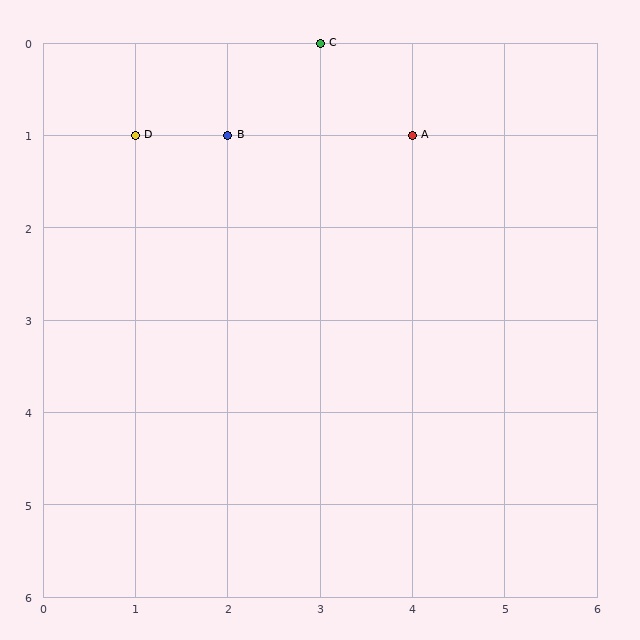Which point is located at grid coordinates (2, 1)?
Point B is at (2, 1).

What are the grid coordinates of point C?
Point C is at grid coordinates (3, 0).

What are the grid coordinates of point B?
Point B is at grid coordinates (2, 1).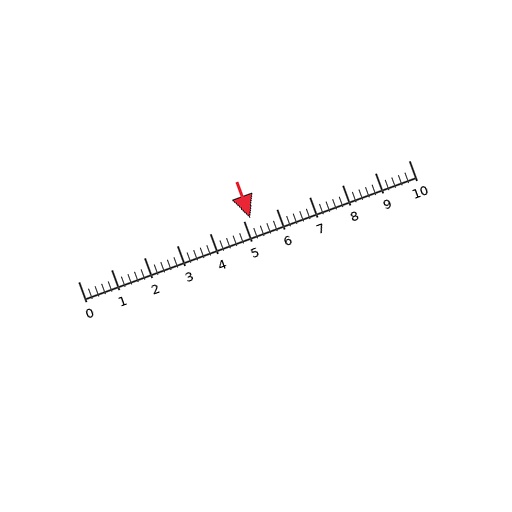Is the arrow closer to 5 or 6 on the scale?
The arrow is closer to 5.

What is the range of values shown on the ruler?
The ruler shows values from 0 to 10.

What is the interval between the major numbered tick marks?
The major tick marks are spaced 1 units apart.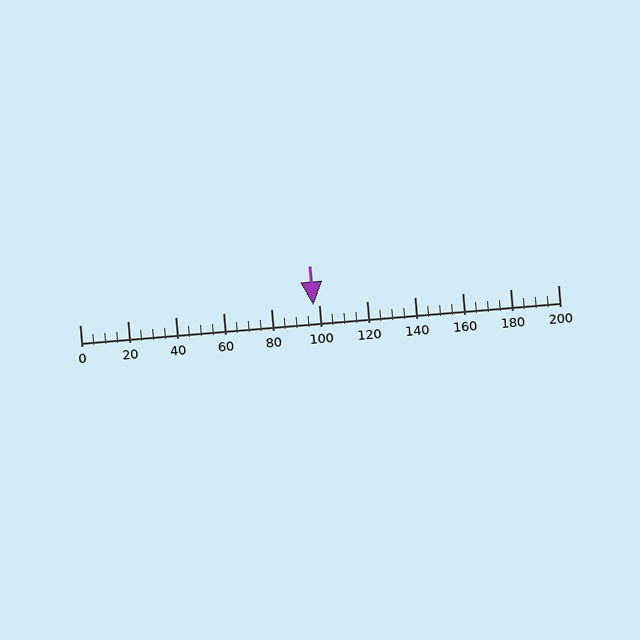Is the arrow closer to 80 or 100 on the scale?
The arrow is closer to 100.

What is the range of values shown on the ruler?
The ruler shows values from 0 to 200.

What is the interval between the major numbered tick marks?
The major tick marks are spaced 20 units apart.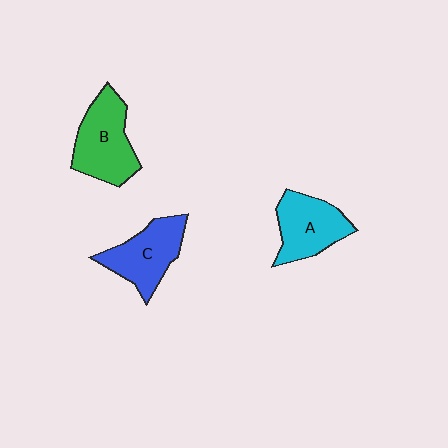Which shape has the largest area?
Shape B (green).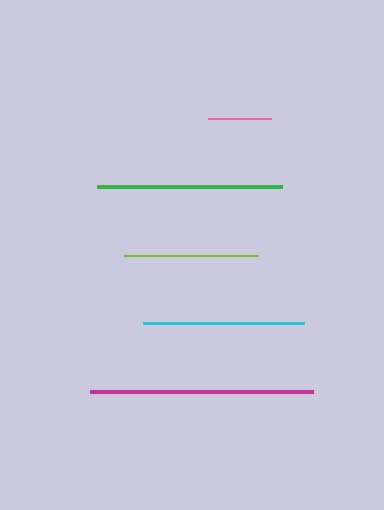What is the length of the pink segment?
The pink segment is approximately 63 pixels long.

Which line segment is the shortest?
The pink line is the shortest at approximately 63 pixels.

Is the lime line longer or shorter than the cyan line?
The cyan line is longer than the lime line.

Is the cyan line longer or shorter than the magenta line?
The magenta line is longer than the cyan line.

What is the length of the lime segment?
The lime segment is approximately 134 pixels long.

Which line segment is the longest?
The magenta line is the longest at approximately 223 pixels.